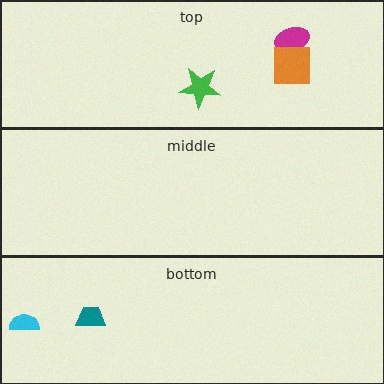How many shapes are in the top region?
3.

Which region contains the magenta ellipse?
The top region.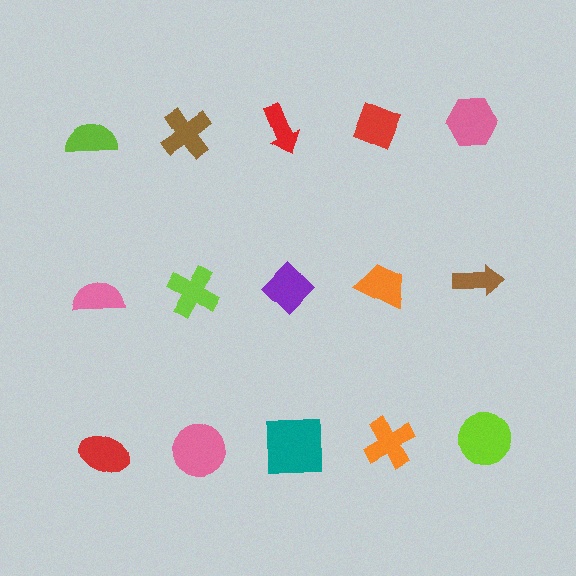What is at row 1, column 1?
A lime semicircle.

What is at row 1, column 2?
A brown cross.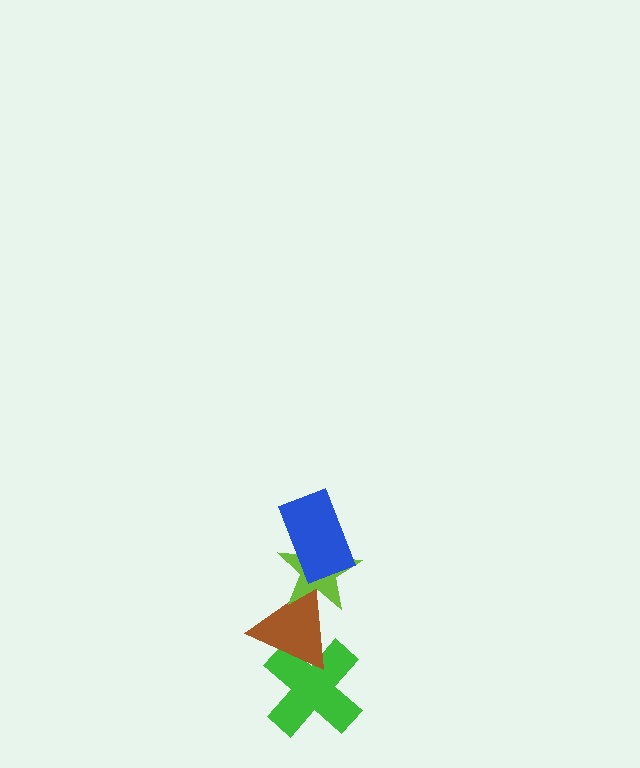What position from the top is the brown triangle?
The brown triangle is 3rd from the top.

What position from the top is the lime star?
The lime star is 2nd from the top.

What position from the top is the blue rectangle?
The blue rectangle is 1st from the top.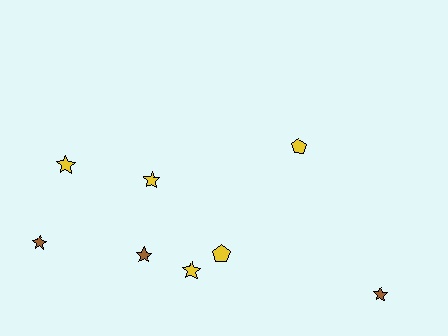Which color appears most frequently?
Yellow, with 5 objects.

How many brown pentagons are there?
There are no brown pentagons.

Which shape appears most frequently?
Star, with 6 objects.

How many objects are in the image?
There are 8 objects.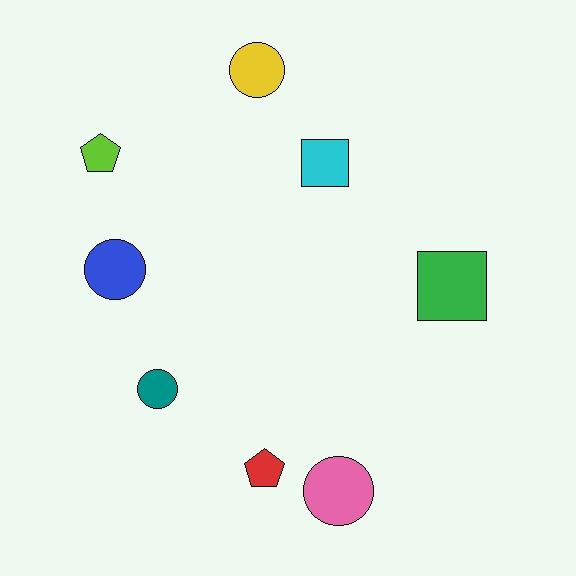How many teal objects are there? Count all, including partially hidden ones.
There is 1 teal object.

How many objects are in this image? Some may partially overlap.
There are 8 objects.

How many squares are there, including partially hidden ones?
There are 2 squares.